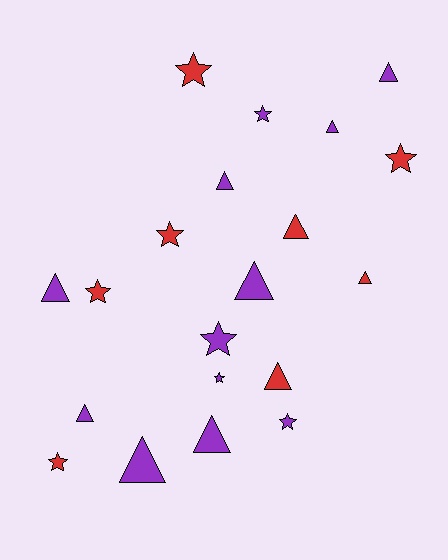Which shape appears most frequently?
Triangle, with 11 objects.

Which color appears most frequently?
Purple, with 12 objects.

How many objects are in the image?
There are 20 objects.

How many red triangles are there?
There are 3 red triangles.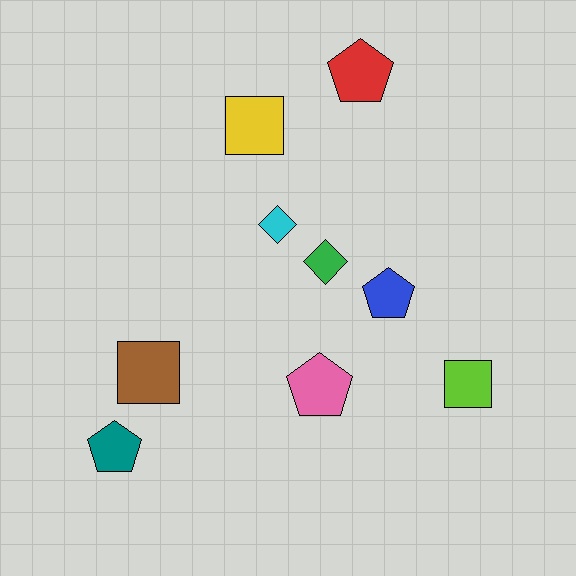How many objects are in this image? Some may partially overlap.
There are 9 objects.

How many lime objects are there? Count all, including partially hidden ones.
There is 1 lime object.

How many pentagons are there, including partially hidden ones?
There are 4 pentagons.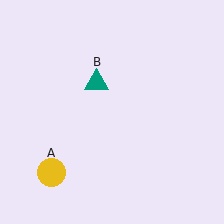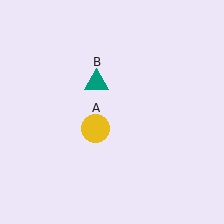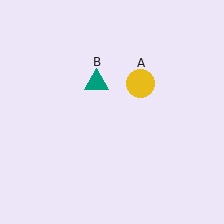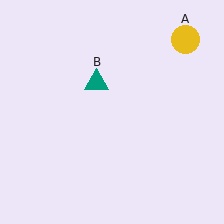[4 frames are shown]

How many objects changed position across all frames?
1 object changed position: yellow circle (object A).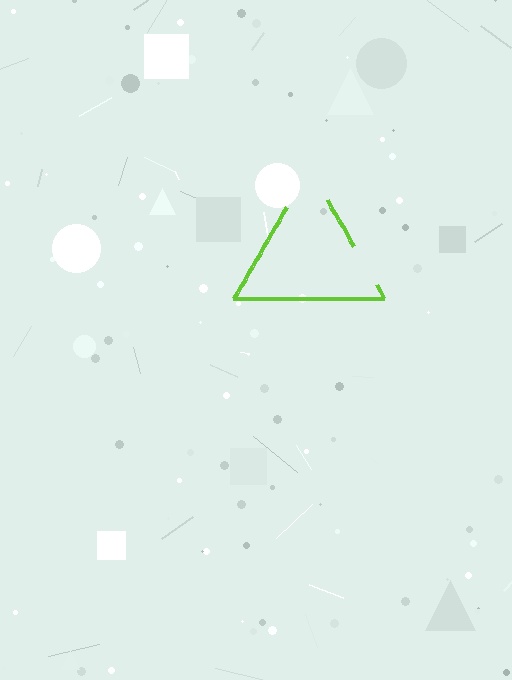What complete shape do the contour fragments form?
The contour fragments form a triangle.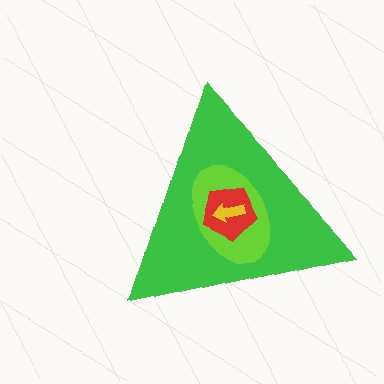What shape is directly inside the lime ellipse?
The red pentagon.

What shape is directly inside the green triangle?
The lime ellipse.